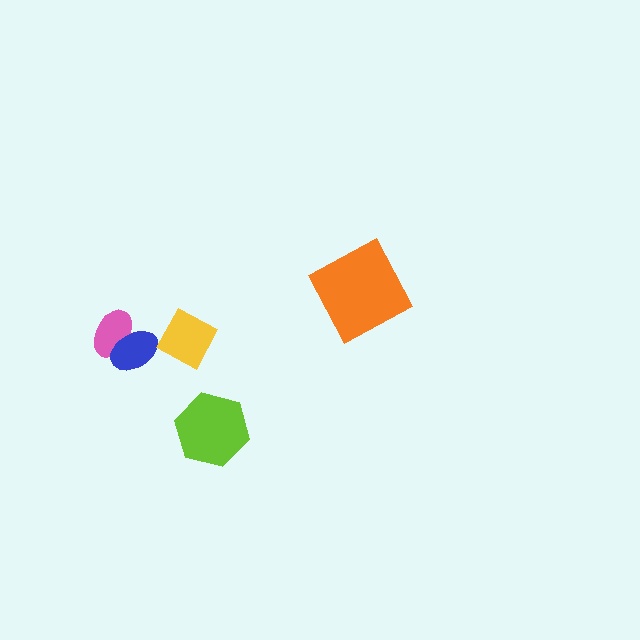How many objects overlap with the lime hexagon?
0 objects overlap with the lime hexagon.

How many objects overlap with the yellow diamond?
0 objects overlap with the yellow diamond.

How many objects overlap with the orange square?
0 objects overlap with the orange square.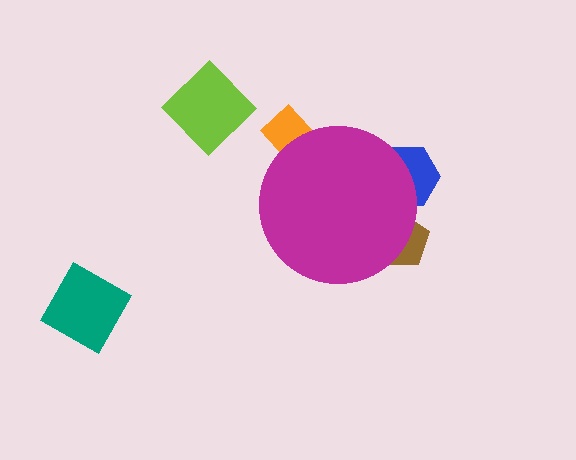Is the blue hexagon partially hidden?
Yes, the blue hexagon is partially hidden behind the magenta circle.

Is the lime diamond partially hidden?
No, the lime diamond is fully visible.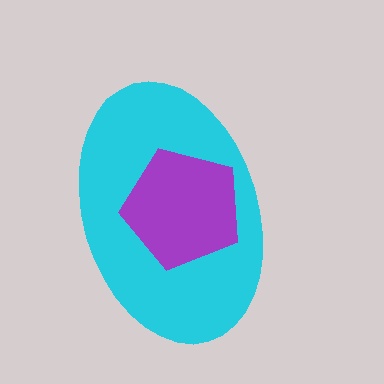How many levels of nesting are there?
2.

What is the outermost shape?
The cyan ellipse.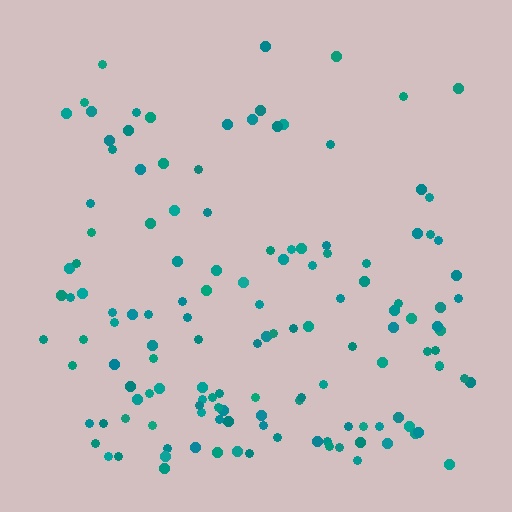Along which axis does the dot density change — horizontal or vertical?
Vertical.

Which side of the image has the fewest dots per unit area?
The top.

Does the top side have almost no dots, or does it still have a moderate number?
Still a moderate number, just noticeably fewer than the bottom.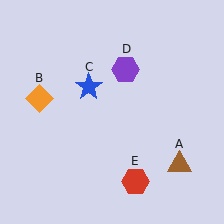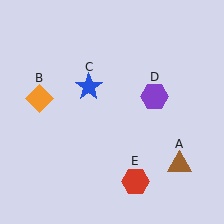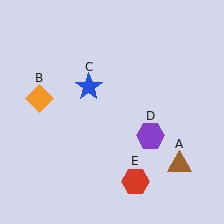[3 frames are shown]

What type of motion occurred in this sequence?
The purple hexagon (object D) rotated clockwise around the center of the scene.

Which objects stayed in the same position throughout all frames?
Brown triangle (object A) and orange diamond (object B) and blue star (object C) and red hexagon (object E) remained stationary.